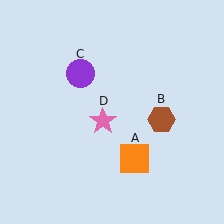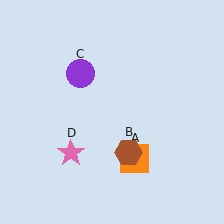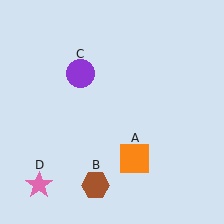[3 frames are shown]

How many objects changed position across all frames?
2 objects changed position: brown hexagon (object B), pink star (object D).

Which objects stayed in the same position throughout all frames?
Orange square (object A) and purple circle (object C) remained stationary.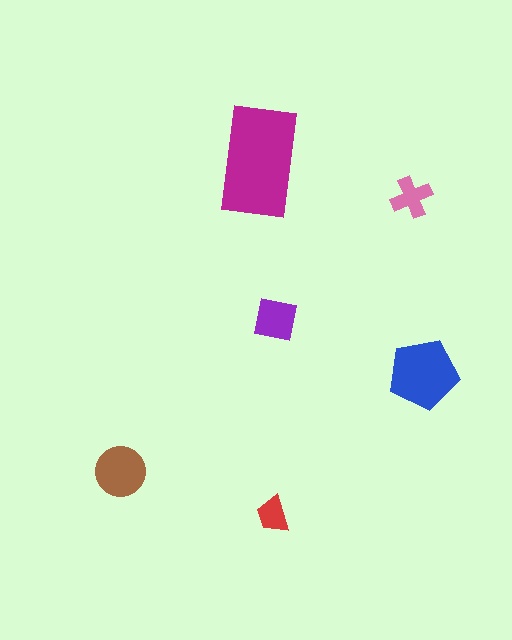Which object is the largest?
The magenta rectangle.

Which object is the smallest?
The red trapezoid.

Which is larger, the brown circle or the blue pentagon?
The blue pentagon.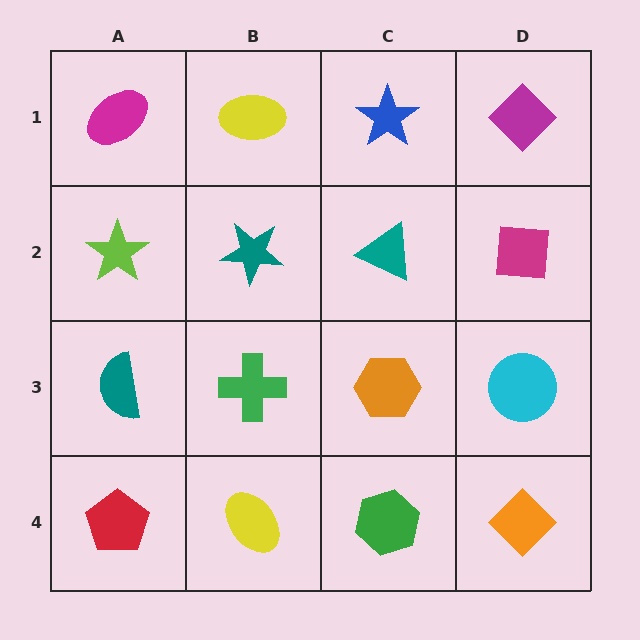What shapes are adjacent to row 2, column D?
A magenta diamond (row 1, column D), a cyan circle (row 3, column D), a teal triangle (row 2, column C).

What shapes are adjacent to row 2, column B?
A yellow ellipse (row 1, column B), a green cross (row 3, column B), a lime star (row 2, column A), a teal triangle (row 2, column C).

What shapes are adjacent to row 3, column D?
A magenta square (row 2, column D), an orange diamond (row 4, column D), an orange hexagon (row 3, column C).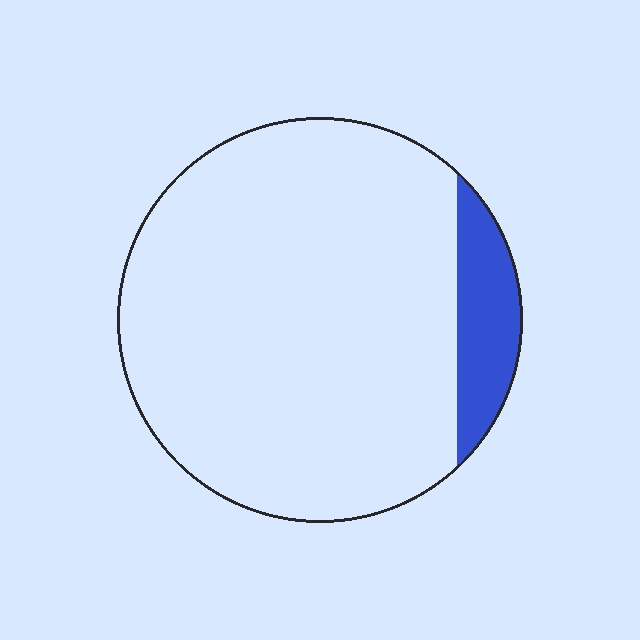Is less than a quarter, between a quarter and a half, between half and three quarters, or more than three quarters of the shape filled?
Less than a quarter.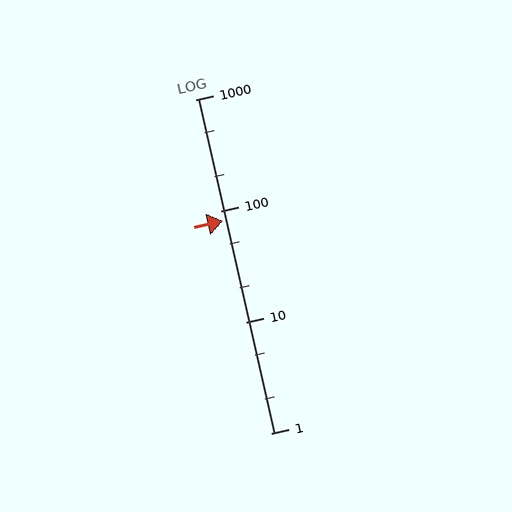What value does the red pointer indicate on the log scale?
The pointer indicates approximately 81.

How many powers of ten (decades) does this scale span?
The scale spans 3 decades, from 1 to 1000.